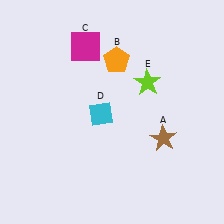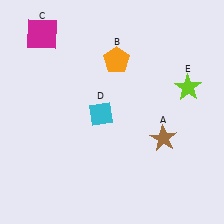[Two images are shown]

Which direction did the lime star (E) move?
The lime star (E) moved right.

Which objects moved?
The objects that moved are: the magenta square (C), the lime star (E).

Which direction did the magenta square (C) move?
The magenta square (C) moved left.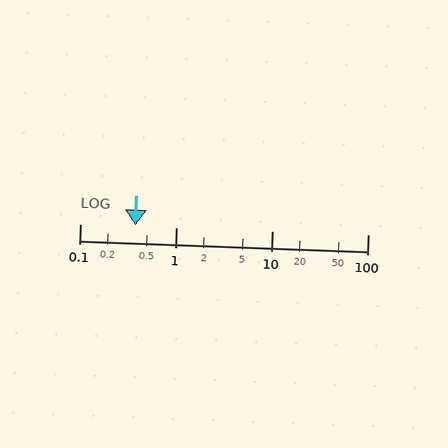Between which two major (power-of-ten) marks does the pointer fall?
The pointer is between 0.1 and 1.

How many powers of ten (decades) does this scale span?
The scale spans 3 decades, from 0.1 to 100.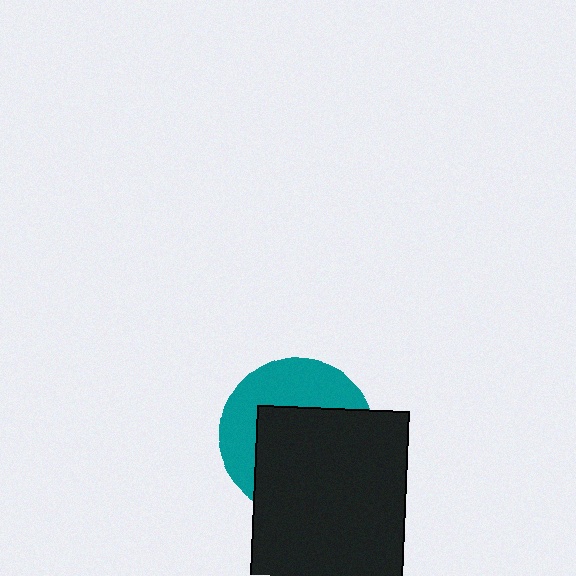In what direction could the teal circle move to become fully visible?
The teal circle could move toward the upper-left. That would shift it out from behind the black rectangle entirely.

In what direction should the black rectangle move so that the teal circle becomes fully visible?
The black rectangle should move toward the lower-right. That is the shortest direction to clear the overlap and leave the teal circle fully visible.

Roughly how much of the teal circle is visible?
A small part of it is visible (roughly 41%).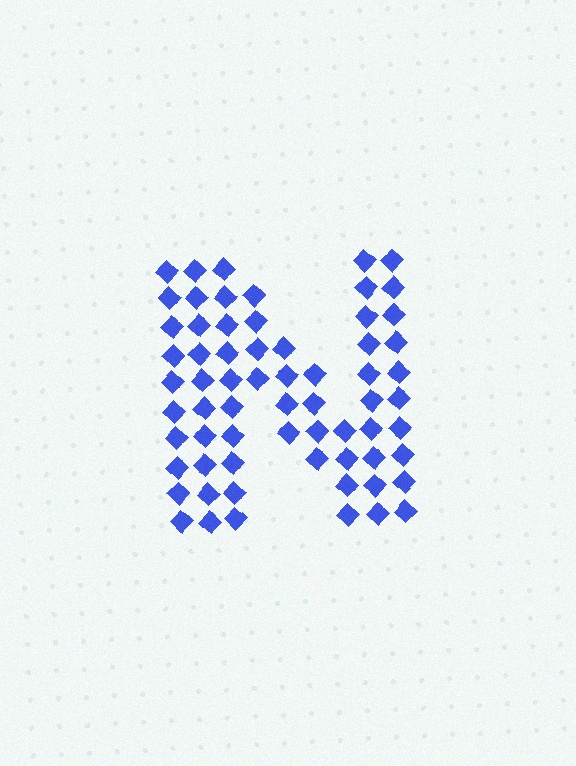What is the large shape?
The large shape is the letter N.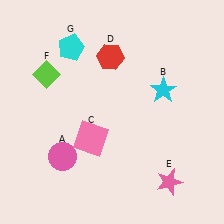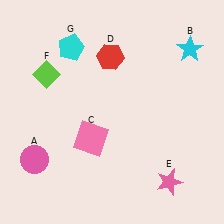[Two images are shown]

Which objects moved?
The objects that moved are: the pink circle (A), the cyan star (B).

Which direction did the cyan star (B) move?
The cyan star (B) moved up.